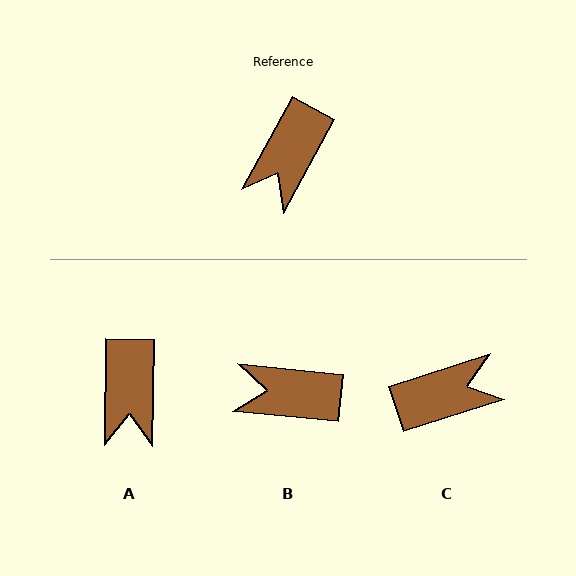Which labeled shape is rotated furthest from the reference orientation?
C, about 137 degrees away.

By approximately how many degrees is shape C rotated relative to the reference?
Approximately 137 degrees counter-clockwise.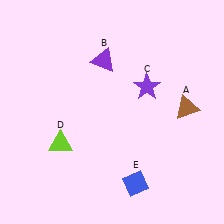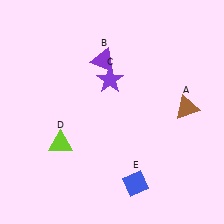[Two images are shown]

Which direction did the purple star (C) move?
The purple star (C) moved left.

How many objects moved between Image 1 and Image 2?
1 object moved between the two images.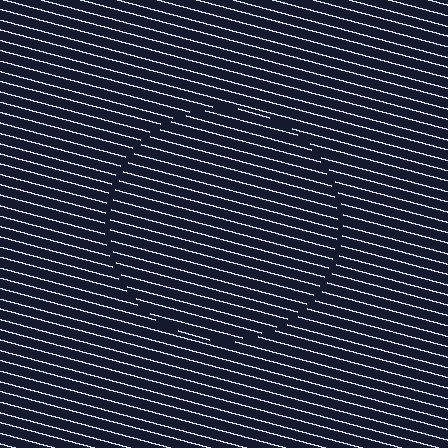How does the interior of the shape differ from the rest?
The interior of the shape contains the same grating, shifted by half a period — the contour is defined by the phase discontinuity where line-ends from the inner and outer gratings abut.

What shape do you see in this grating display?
An illusory circle. The interior of the shape contains the same grating, shifted by half a period — the contour is defined by the phase discontinuity where line-ends from the inner and outer gratings abut.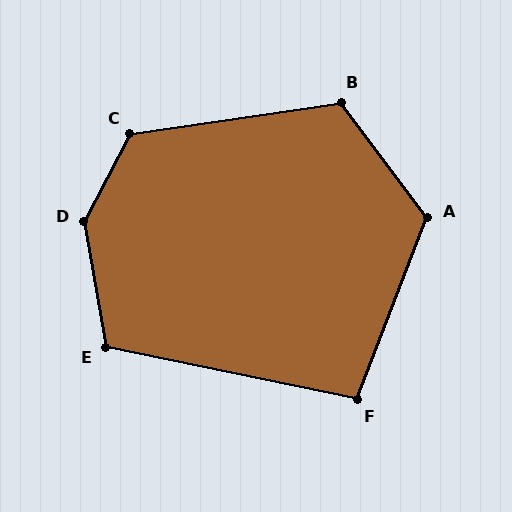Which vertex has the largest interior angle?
D, at approximately 142 degrees.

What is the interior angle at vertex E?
Approximately 112 degrees (obtuse).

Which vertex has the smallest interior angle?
F, at approximately 99 degrees.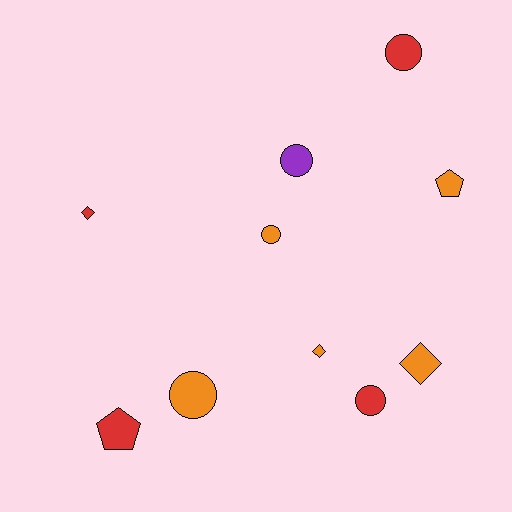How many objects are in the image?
There are 10 objects.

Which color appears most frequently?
Orange, with 5 objects.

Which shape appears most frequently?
Circle, with 5 objects.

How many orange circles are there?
There are 2 orange circles.